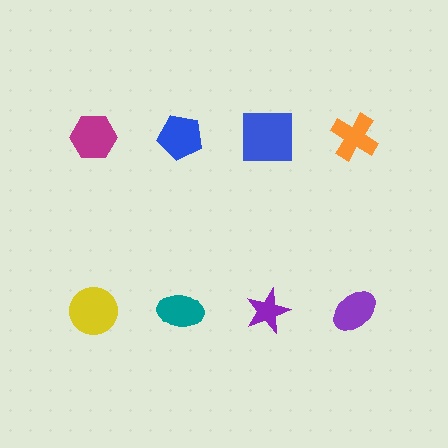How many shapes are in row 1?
4 shapes.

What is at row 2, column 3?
A purple star.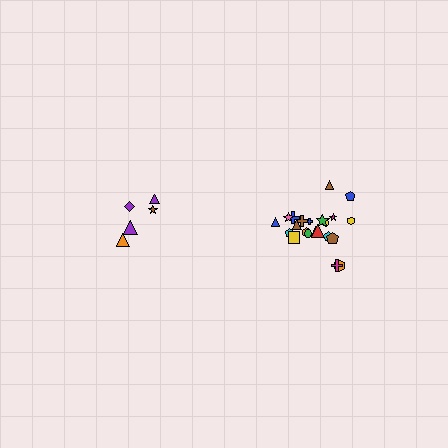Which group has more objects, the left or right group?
The right group.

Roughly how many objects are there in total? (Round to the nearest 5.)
Roughly 25 objects in total.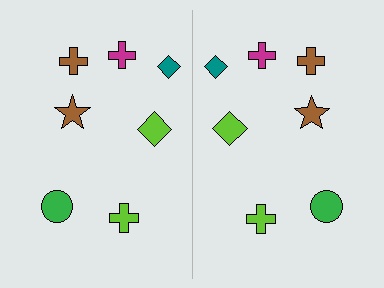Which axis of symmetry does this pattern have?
The pattern has a vertical axis of symmetry running through the center of the image.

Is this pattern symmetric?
Yes, this pattern has bilateral (reflection) symmetry.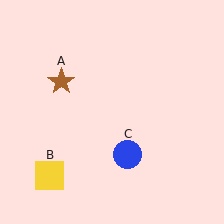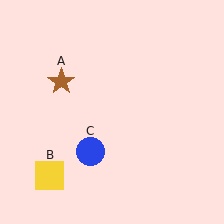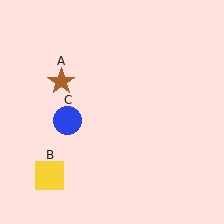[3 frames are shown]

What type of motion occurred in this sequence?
The blue circle (object C) rotated clockwise around the center of the scene.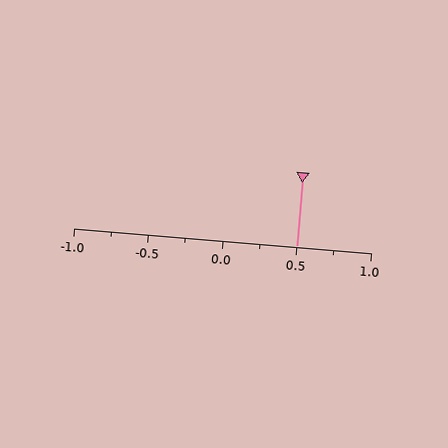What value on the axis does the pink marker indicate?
The marker indicates approximately 0.5.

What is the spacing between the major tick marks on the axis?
The major ticks are spaced 0.5 apart.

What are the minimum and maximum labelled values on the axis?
The axis runs from -1.0 to 1.0.